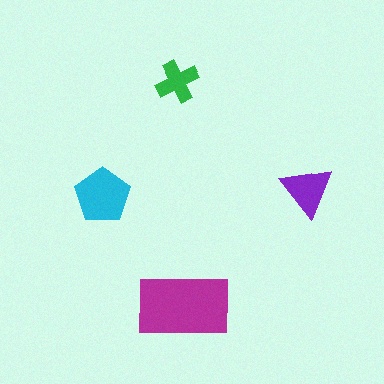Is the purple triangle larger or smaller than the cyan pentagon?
Smaller.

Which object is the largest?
The magenta rectangle.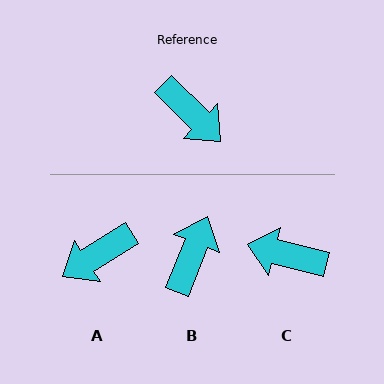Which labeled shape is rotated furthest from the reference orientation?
C, about 149 degrees away.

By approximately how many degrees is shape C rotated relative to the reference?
Approximately 149 degrees clockwise.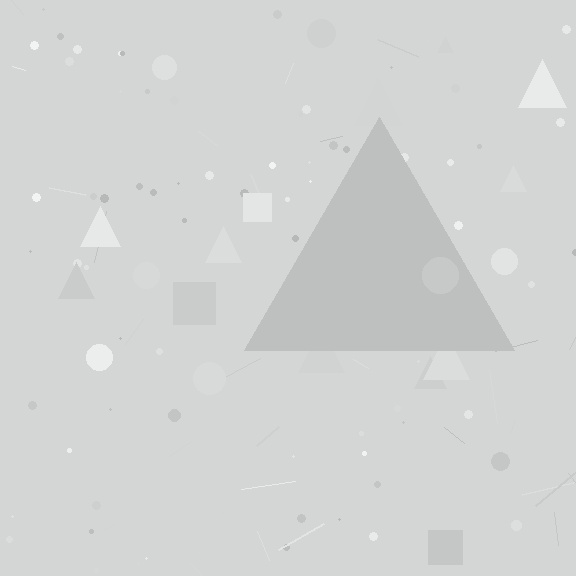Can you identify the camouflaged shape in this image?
The camouflaged shape is a triangle.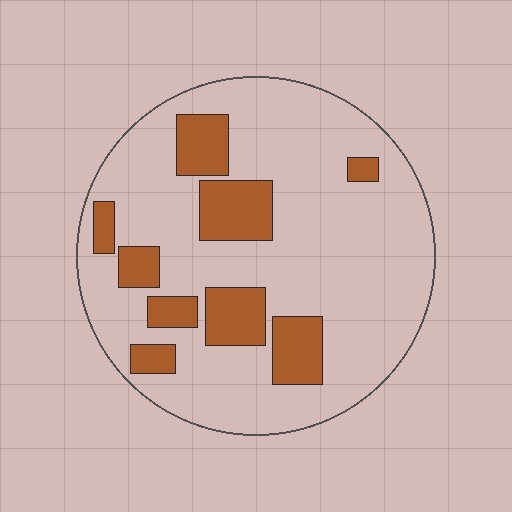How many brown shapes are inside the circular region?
9.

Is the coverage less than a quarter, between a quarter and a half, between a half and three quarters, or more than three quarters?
Less than a quarter.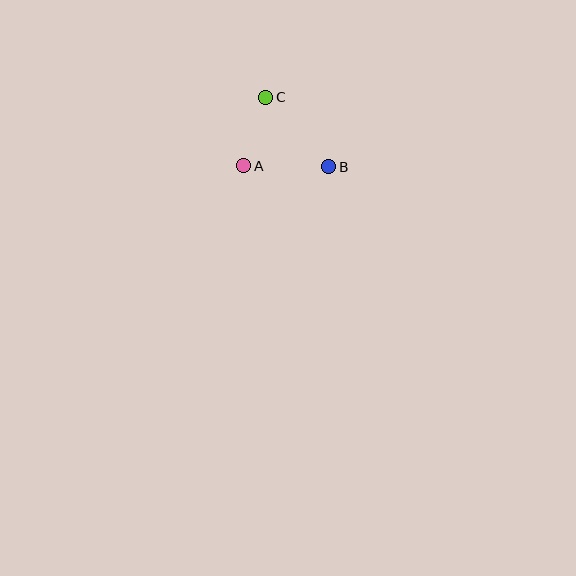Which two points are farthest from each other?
Points B and C are farthest from each other.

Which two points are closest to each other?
Points A and C are closest to each other.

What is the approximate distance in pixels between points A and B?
The distance between A and B is approximately 85 pixels.